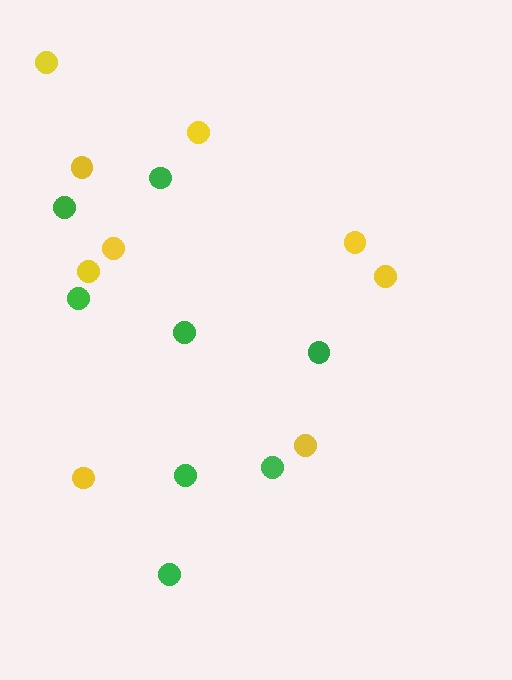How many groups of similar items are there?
There are 2 groups: one group of yellow circles (9) and one group of green circles (8).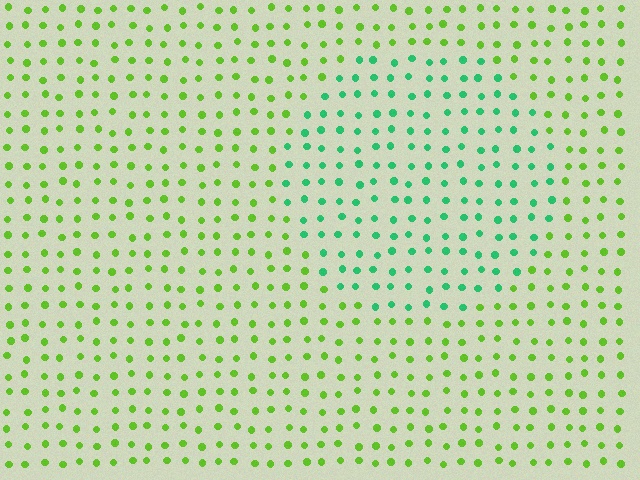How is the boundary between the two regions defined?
The boundary is defined purely by a slight shift in hue (about 49 degrees). Spacing, size, and orientation are identical on both sides.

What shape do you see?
I see a circle.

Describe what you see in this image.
The image is filled with small lime elements in a uniform arrangement. A circle-shaped region is visible where the elements are tinted to a slightly different hue, forming a subtle color boundary.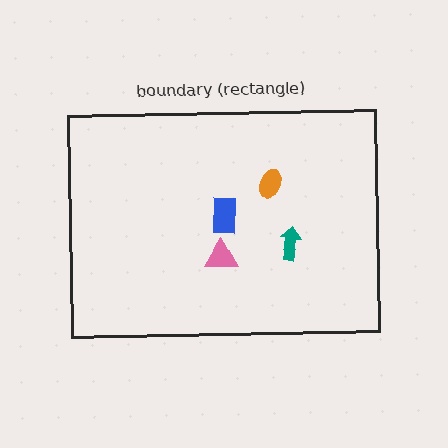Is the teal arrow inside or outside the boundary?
Inside.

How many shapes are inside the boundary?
4 inside, 0 outside.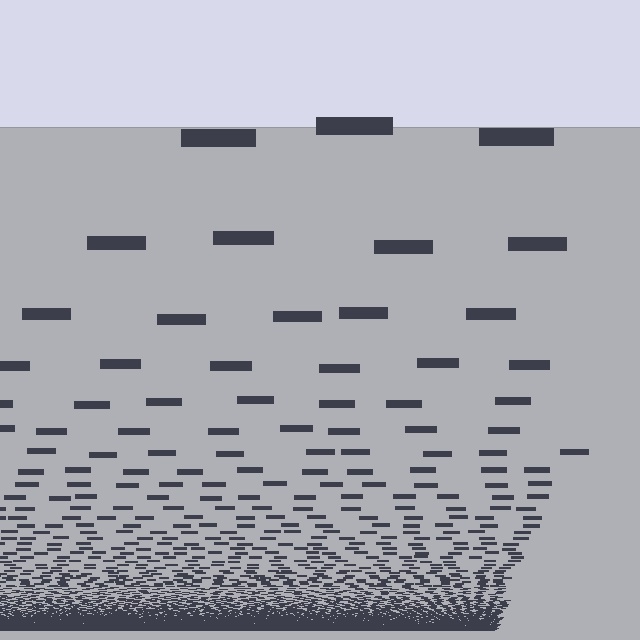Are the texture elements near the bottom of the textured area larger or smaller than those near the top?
Smaller. The gradient is inverted — elements near the bottom are smaller and denser.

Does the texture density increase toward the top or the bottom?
Density increases toward the bottom.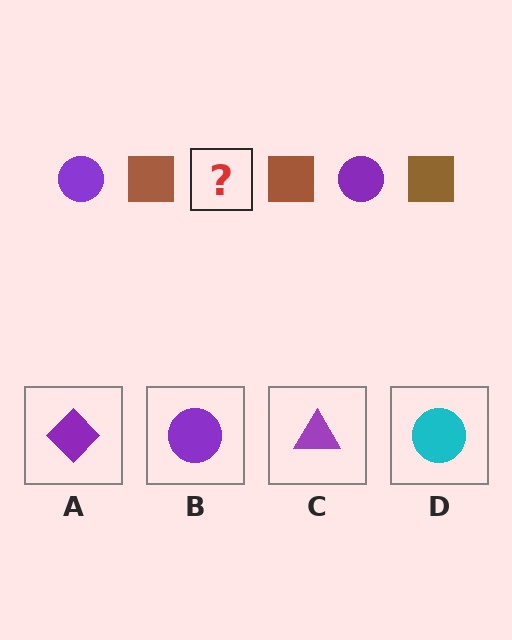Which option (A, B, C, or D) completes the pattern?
B.